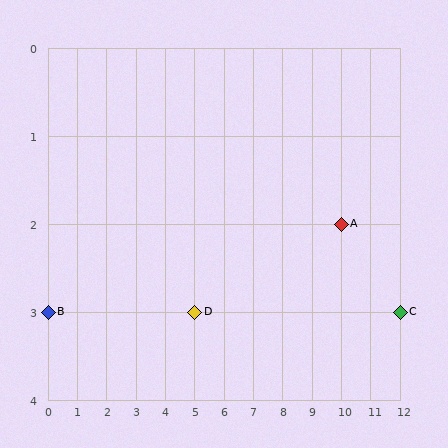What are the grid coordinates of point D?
Point D is at grid coordinates (5, 3).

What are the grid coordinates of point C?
Point C is at grid coordinates (12, 3).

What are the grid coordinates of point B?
Point B is at grid coordinates (0, 3).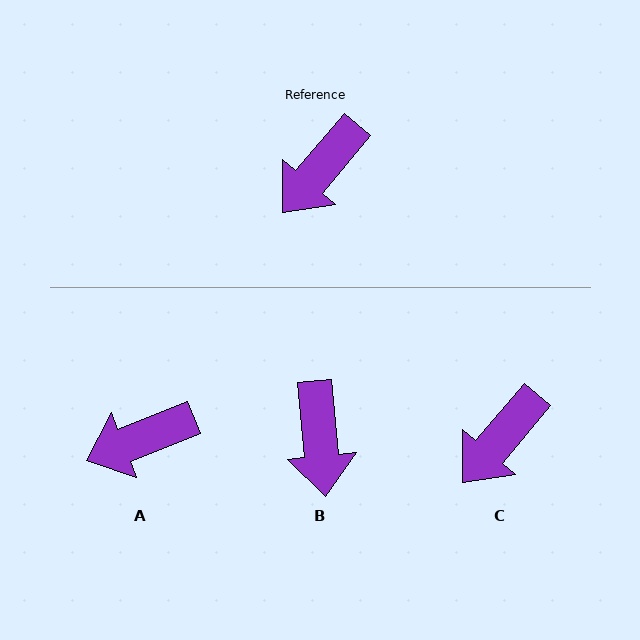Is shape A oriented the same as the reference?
No, it is off by about 28 degrees.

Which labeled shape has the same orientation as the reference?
C.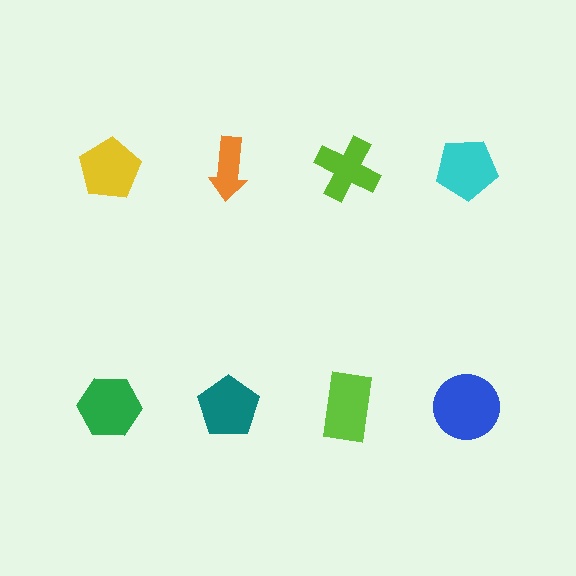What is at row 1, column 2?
An orange arrow.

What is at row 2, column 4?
A blue circle.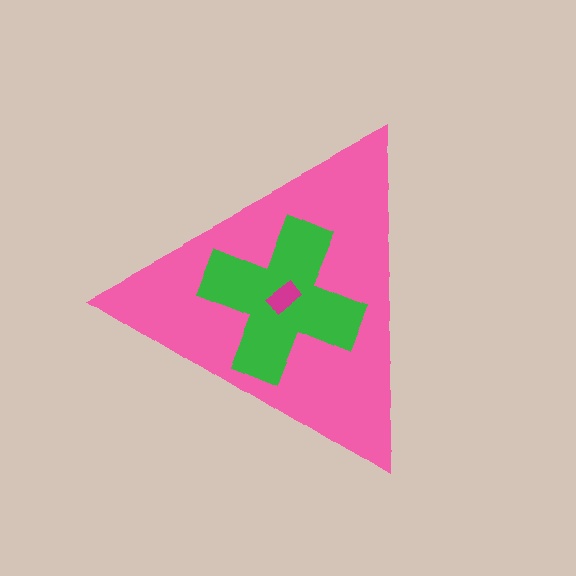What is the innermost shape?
The magenta rectangle.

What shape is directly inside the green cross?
The magenta rectangle.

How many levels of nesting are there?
3.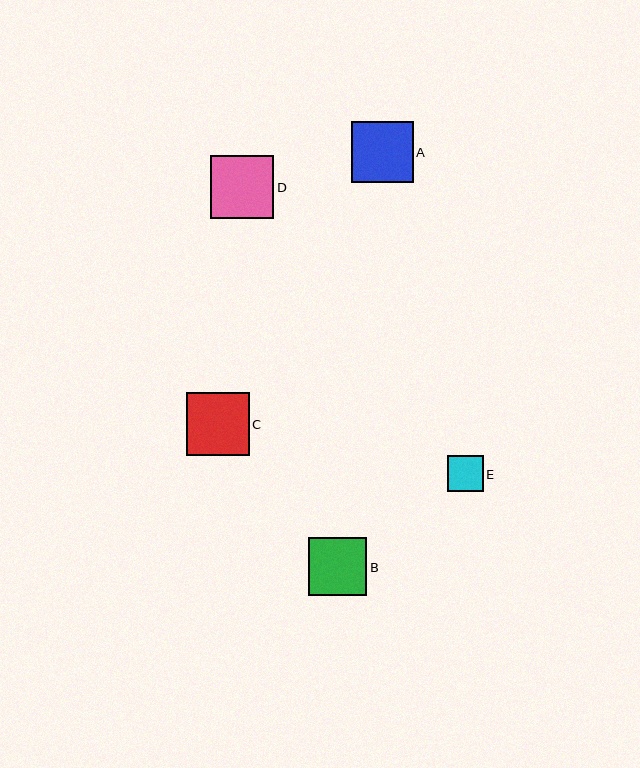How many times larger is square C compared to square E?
Square C is approximately 1.8 times the size of square E.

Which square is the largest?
Square D is the largest with a size of approximately 63 pixels.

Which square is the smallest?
Square E is the smallest with a size of approximately 35 pixels.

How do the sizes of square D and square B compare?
Square D and square B are approximately the same size.